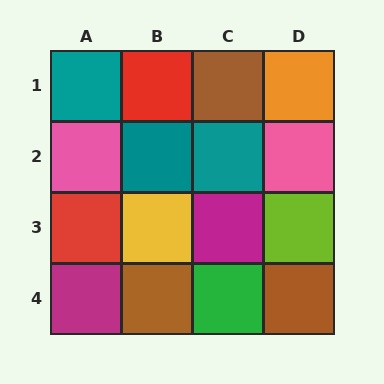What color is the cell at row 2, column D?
Pink.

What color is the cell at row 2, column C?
Teal.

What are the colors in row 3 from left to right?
Red, yellow, magenta, lime.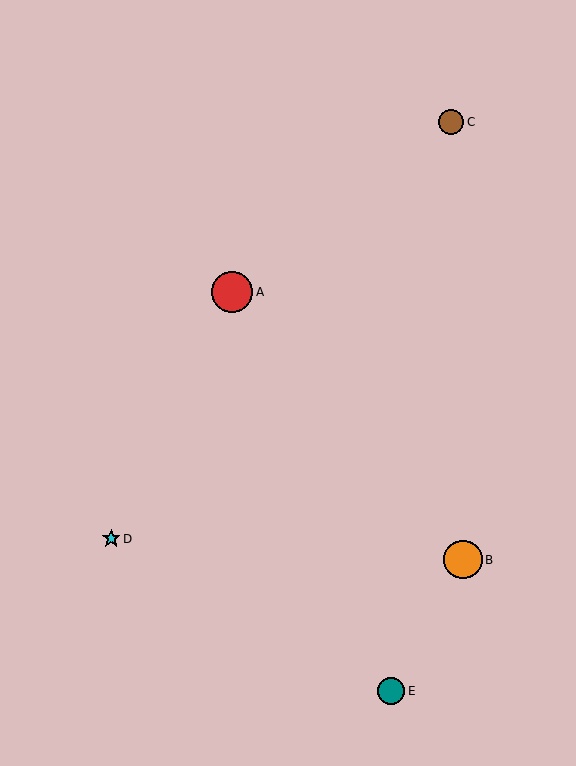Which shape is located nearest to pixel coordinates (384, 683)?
The teal circle (labeled E) at (391, 691) is nearest to that location.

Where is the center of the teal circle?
The center of the teal circle is at (391, 691).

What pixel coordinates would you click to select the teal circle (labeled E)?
Click at (391, 691) to select the teal circle E.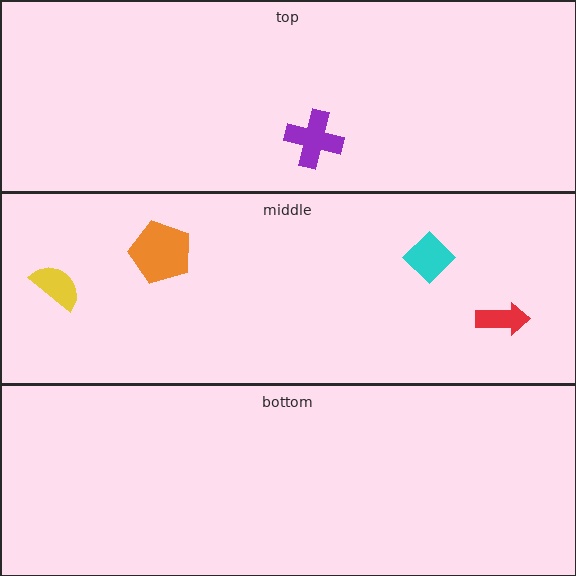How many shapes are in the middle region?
4.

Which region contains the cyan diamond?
The middle region.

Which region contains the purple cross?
The top region.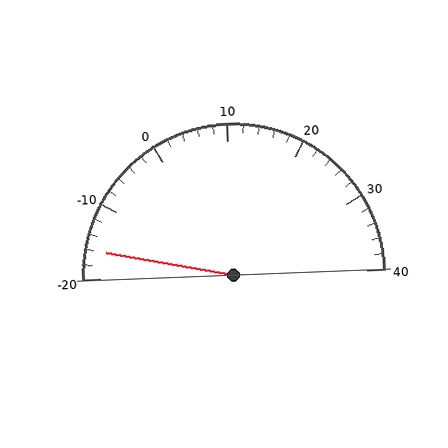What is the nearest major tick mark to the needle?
The nearest major tick mark is -20.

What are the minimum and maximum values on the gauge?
The gauge ranges from -20 to 40.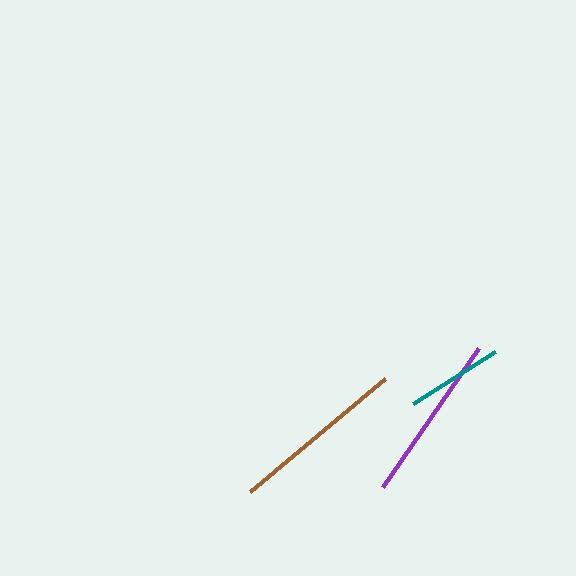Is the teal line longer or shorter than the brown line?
The brown line is longer than the teal line.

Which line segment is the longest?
The brown line is the longest at approximately 177 pixels.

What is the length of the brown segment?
The brown segment is approximately 177 pixels long.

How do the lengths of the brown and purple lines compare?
The brown and purple lines are approximately the same length.